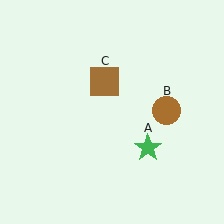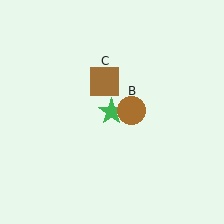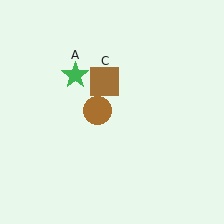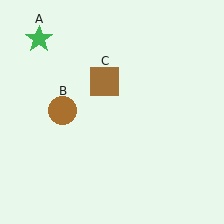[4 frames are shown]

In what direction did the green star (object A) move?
The green star (object A) moved up and to the left.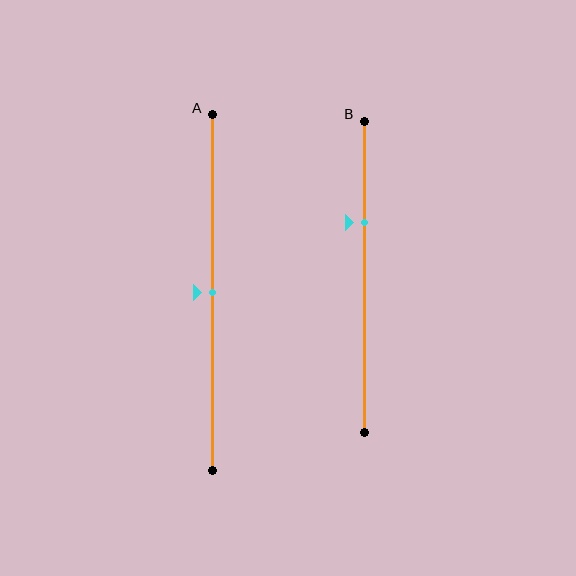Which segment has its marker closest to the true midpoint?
Segment A has its marker closest to the true midpoint.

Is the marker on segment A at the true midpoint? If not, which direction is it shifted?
Yes, the marker on segment A is at the true midpoint.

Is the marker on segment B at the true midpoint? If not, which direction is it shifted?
No, the marker on segment B is shifted upward by about 18% of the segment length.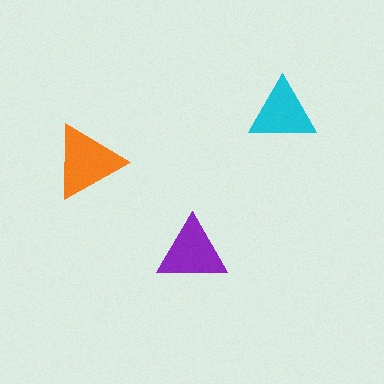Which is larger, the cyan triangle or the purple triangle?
The purple one.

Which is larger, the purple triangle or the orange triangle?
The orange one.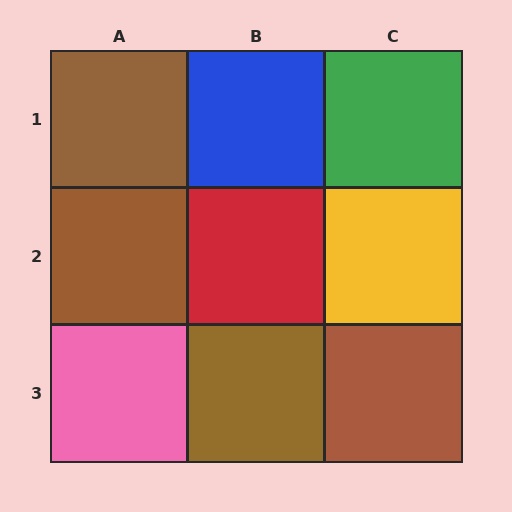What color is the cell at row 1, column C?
Green.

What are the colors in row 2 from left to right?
Brown, red, yellow.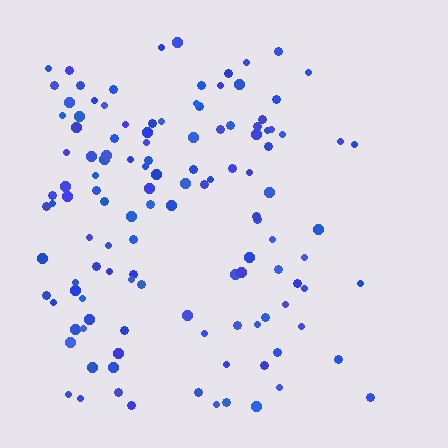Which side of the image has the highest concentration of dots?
The left.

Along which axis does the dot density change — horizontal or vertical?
Horizontal.